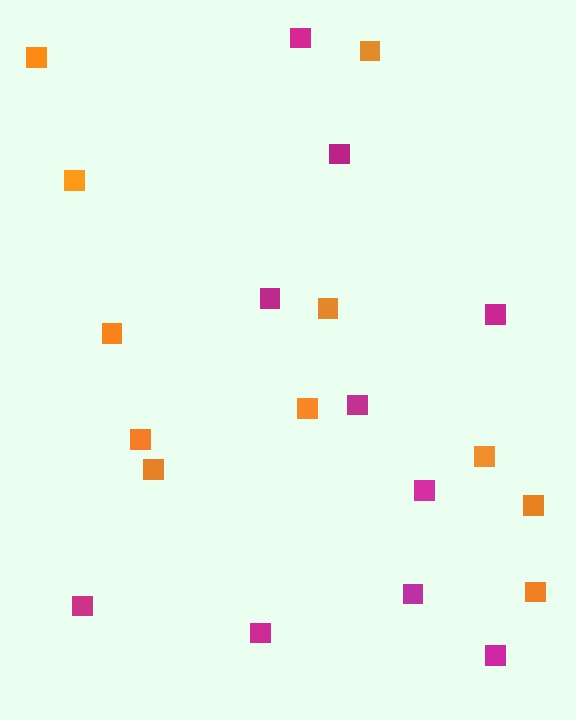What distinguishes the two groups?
There are 2 groups: one group of magenta squares (10) and one group of orange squares (11).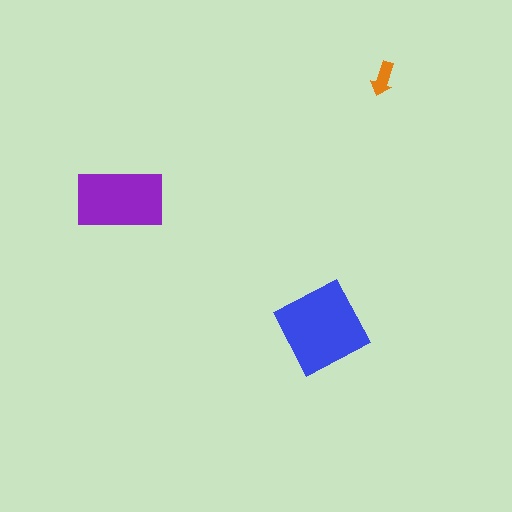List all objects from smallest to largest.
The orange arrow, the purple rectangle, the blue square.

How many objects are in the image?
There are 3 objects in the image.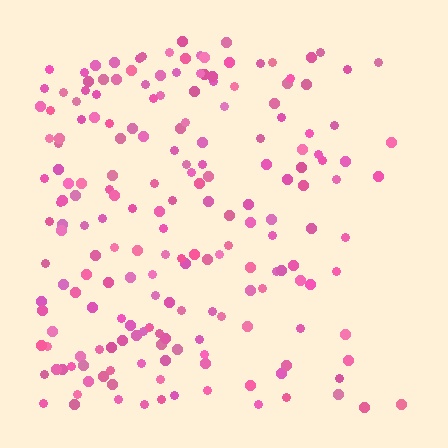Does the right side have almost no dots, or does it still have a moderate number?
Still a moderate number, just noticeably fewer than the left.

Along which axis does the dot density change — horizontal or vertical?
Horizontal.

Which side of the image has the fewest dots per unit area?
The right.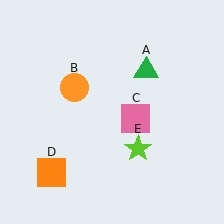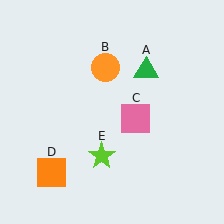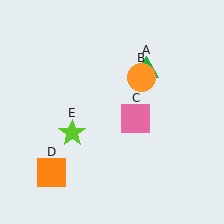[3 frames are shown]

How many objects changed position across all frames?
2 objects changed position: orange circle (object B), lime star (object E).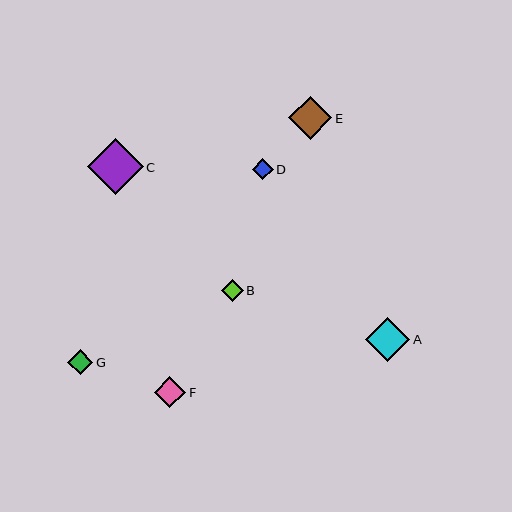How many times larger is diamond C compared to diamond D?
Diamond C is approximately 2.7 times the size of diamond D.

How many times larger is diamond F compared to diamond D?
Diamond F is approximately 1.5 times the size of diamond D.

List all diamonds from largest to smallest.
From largest to smallest: C, A, E, F, G, B, D.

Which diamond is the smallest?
Diamond D is the smallest with a size of approximately 21 pixels.